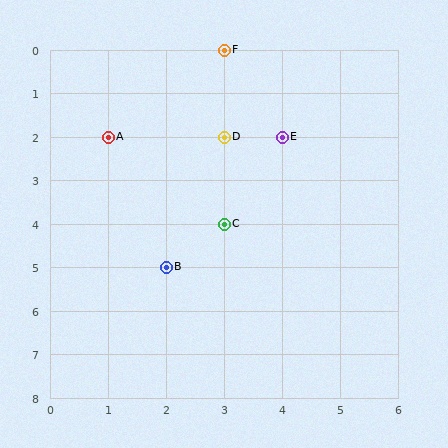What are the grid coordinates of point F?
Point F is at grid coordinates (3, 0).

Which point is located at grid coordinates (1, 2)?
Point A is at (1, 2).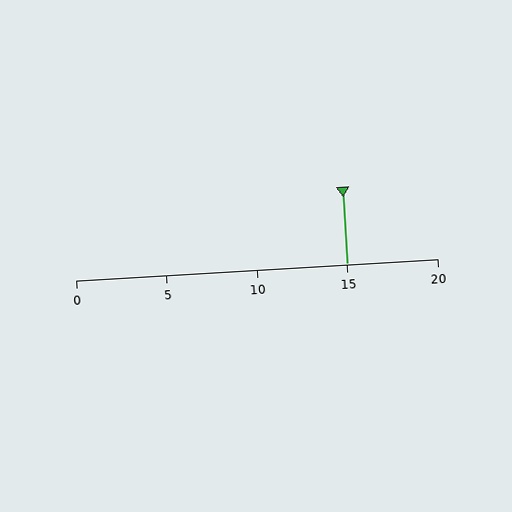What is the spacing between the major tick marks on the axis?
The major ticks are spaced 5 apart.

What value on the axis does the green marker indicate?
The marker indicates approximately 15.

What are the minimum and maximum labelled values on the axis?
The axis runs from 0 to 20.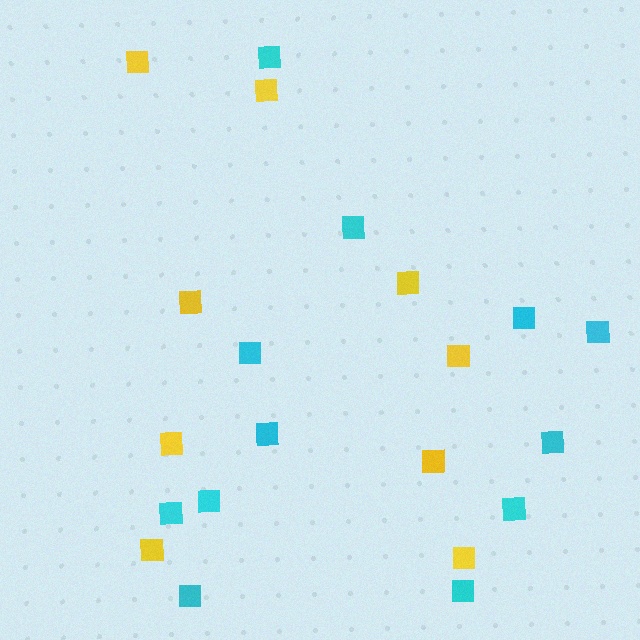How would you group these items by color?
There are 2 groups: one group of cyan squares (12) and one group of yellow squares (9).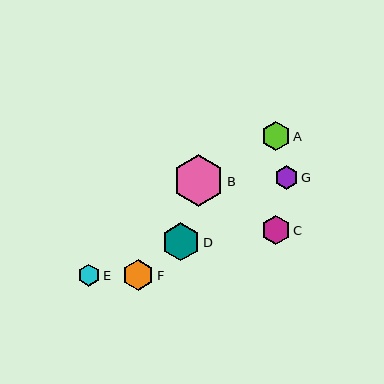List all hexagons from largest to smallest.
From largest to smallest: B, D, F, A, C, G, E.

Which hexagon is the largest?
Hexagon B is the largest with a size of approximately 52 pixels.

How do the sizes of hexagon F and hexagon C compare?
Hexagon F and hexagon C are approximately the same size.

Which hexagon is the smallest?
Hexagon E is the smallest with a size of approximately 22 pixels.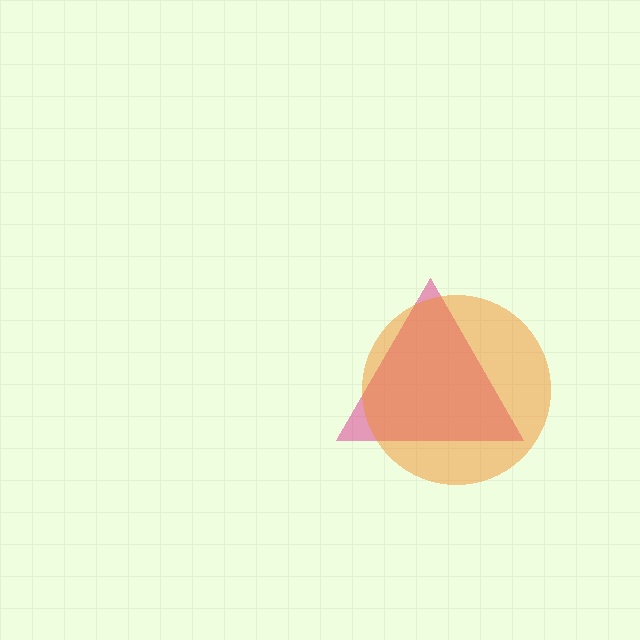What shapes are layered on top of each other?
The layered shapes are: a magenta triangle, an orange circle.